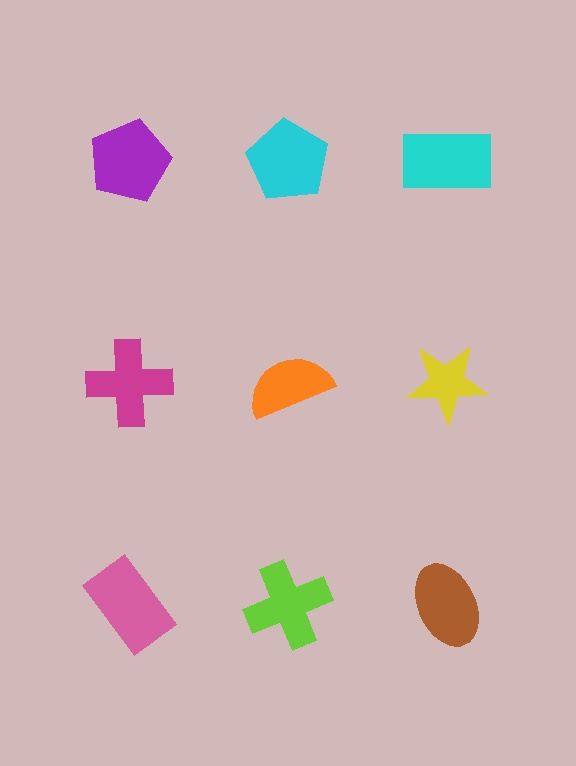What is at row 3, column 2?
A lime cross.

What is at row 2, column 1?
A magenta cross.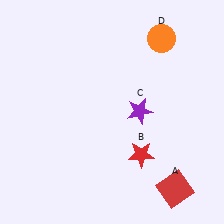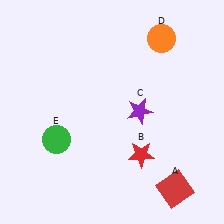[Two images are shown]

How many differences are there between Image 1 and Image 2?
There is 1 difference between the two images.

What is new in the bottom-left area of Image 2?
A green circle (E) was added in the bottom-left area of Image 2.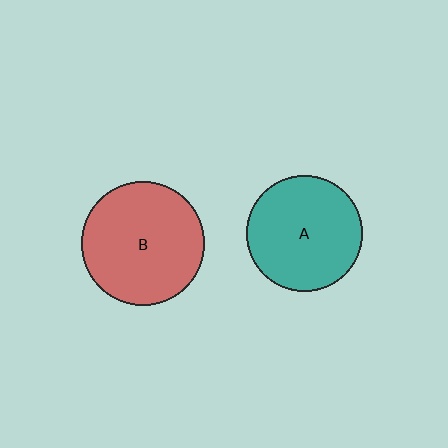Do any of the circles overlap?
No, none of the circles overlap.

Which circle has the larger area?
Circle B (red).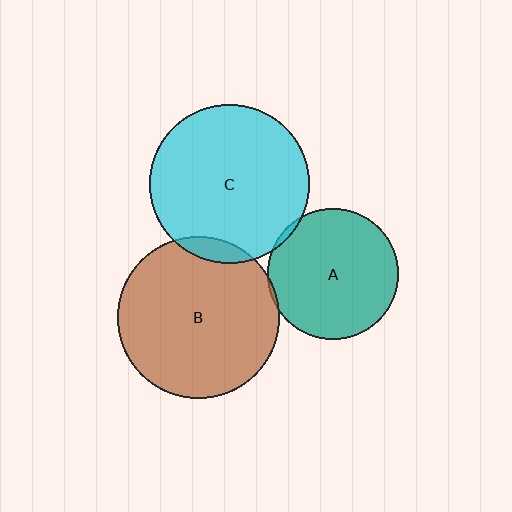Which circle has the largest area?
Circle B (brown).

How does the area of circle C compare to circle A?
Approximately 1.5 times.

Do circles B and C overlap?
Yes.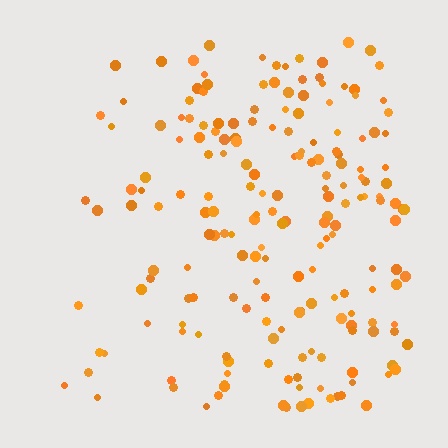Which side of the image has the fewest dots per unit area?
The left.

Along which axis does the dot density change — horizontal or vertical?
Horizontal.